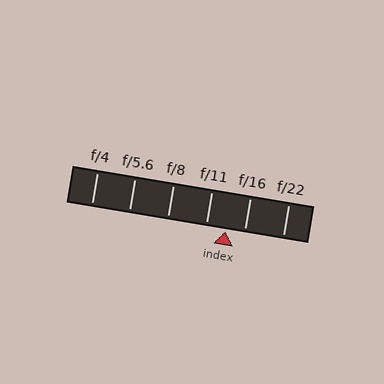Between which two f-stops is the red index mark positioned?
The index mark is between f/11 and f/16.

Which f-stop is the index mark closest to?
The index mark is closest to f/16.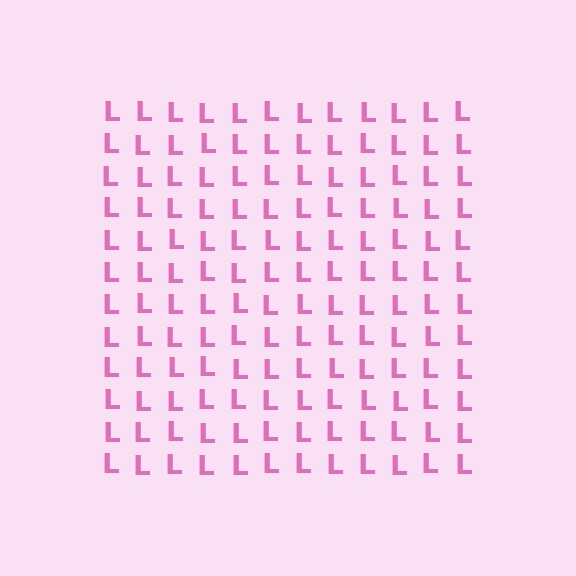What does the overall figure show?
The overall figure shows a square.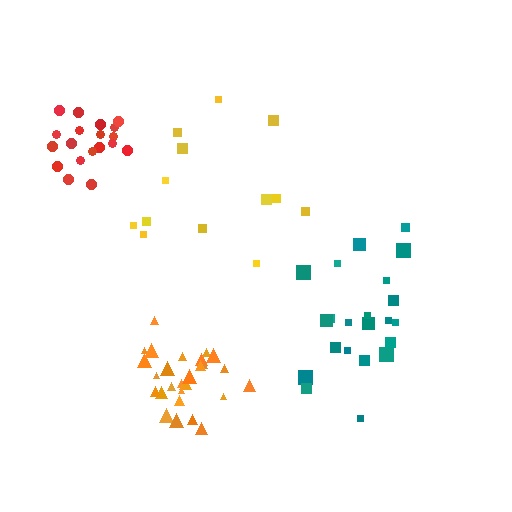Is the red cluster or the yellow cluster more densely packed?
Red.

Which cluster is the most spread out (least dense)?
Yellow.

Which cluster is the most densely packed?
Red.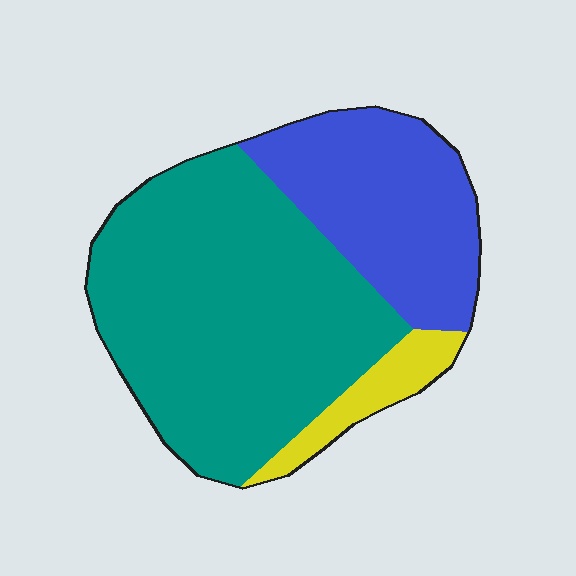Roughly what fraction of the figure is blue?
Blue takes up between a quarter and a half of the figure.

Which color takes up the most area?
Teal, at roughly 60%.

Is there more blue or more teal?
Teal.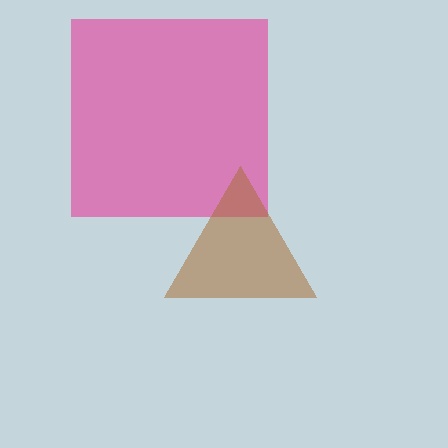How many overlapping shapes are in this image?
There are 2 overlapping shapes in the image.